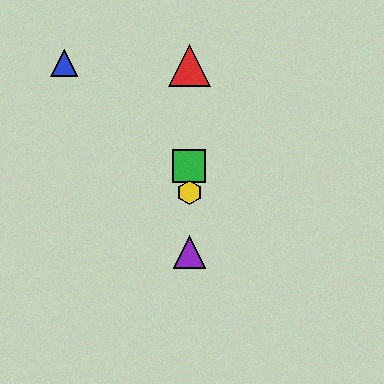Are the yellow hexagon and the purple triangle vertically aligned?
Yes, both are at x≈189.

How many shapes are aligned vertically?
4 shapes (the red triangle, the green square, the yellow hexagon, the purple triangle) are aligned vertically.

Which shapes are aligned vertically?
The red triangle, the green square, the yellow hexagon, the purple triangle are aligned vertically.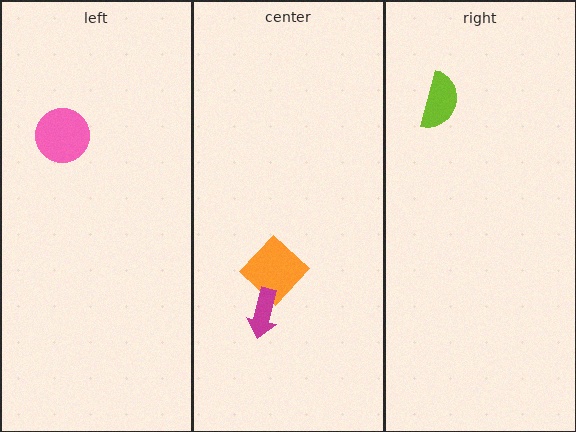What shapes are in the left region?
The pink circle.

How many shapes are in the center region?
2.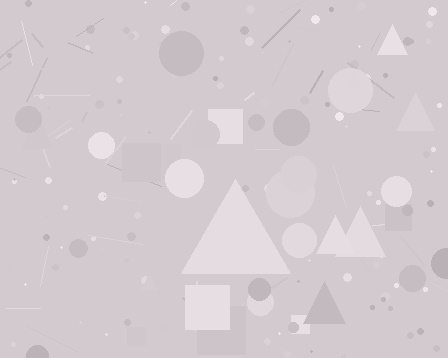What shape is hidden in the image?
A triangle is hidden in the image.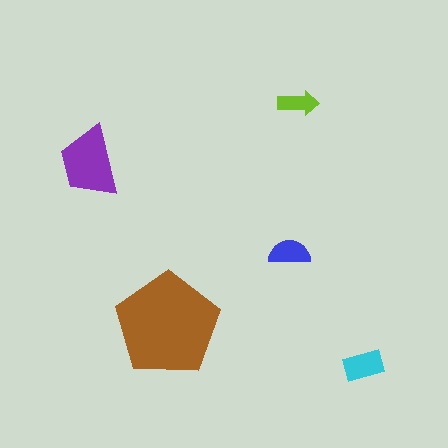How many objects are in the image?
There are 5 objects in the image.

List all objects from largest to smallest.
The brown pentagon, the purple trapezoid, the cyan rectangle, the blue semicircle, the lime arrow.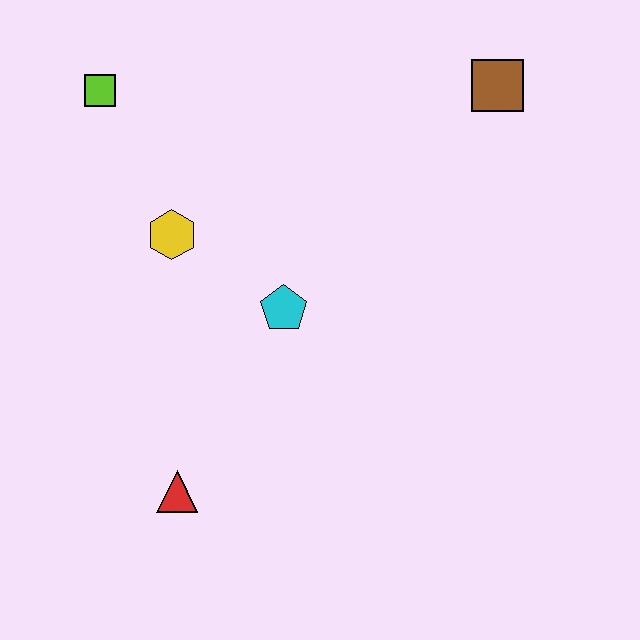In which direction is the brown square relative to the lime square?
The brown square is to the right of the lime square.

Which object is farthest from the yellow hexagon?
The brown square is farthest from the yellow hexagon.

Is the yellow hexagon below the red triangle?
No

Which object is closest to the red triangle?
The cyan pentagon is closest to the red triangle.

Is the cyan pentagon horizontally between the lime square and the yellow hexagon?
No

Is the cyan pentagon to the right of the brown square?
No